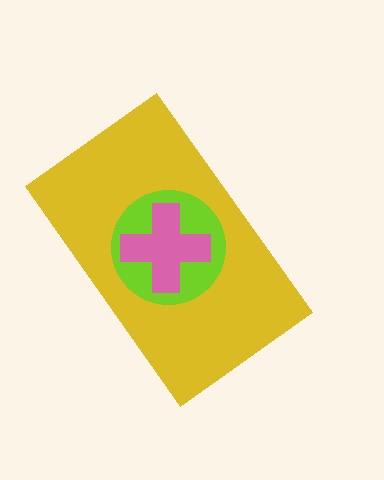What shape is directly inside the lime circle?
The pink cross.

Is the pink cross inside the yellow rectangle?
Yes.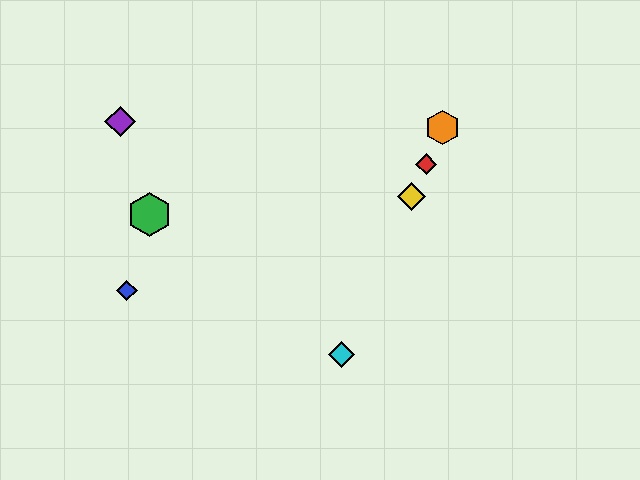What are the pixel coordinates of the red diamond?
The red diamond is at (426, 164).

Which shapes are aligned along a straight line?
The red diamond, the yellow diamond, the orange hexagon, the cyan diamond are aligned along a straight line.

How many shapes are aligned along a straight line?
4 shapes (the red diamond, the yellow diamond, the orange hexagon, the cyan diamond) are aligned along a straight line.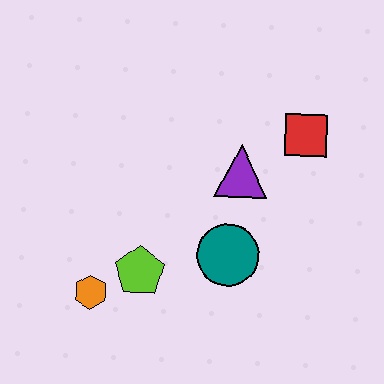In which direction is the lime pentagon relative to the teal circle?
The lime pentagon is to the left of the teal circle.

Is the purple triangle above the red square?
No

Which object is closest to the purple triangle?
The red square is closest to the purple triangle.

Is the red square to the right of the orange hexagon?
Yes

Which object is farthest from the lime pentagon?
The red square is farthest from the lime pentagon.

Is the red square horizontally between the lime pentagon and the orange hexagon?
No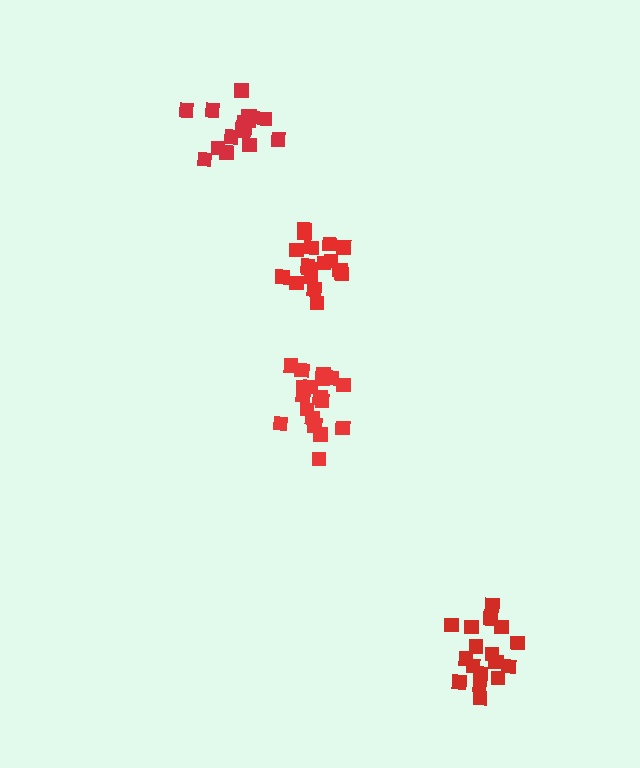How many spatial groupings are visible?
There are 4 spatial groupings.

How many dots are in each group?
Group 1: 18 dots, Group 2: 17 dots, Group 3: 17 dots, Group 4: 18 dots (70 total).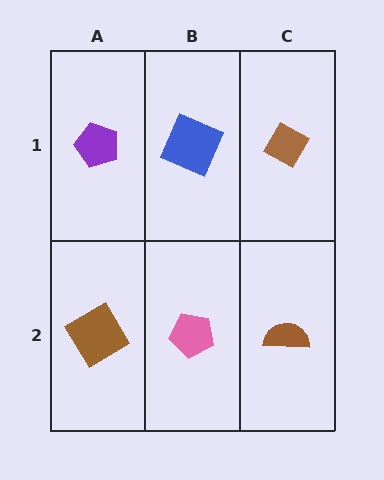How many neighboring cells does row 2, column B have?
3.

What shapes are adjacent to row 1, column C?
A brown semicircle (row 2, column C), a blue square (row 1, column B).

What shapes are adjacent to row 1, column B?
A pink pentagon (row 2, column B), a purple pentagon (row 1, column A), a brown diamond (row 1, column C).